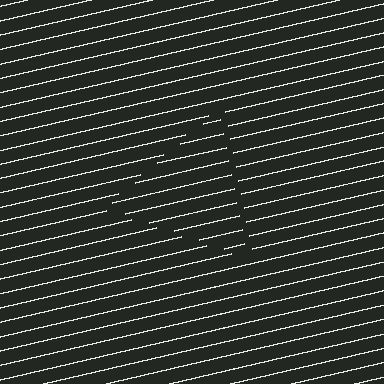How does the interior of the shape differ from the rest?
The interior of the shape contains the same grating, shifted by half a period — the contour is defined by the phase discontinuity where line-ends from the inner and outer gratings abut.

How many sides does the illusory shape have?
3 sides — the line-ends trace a triangle.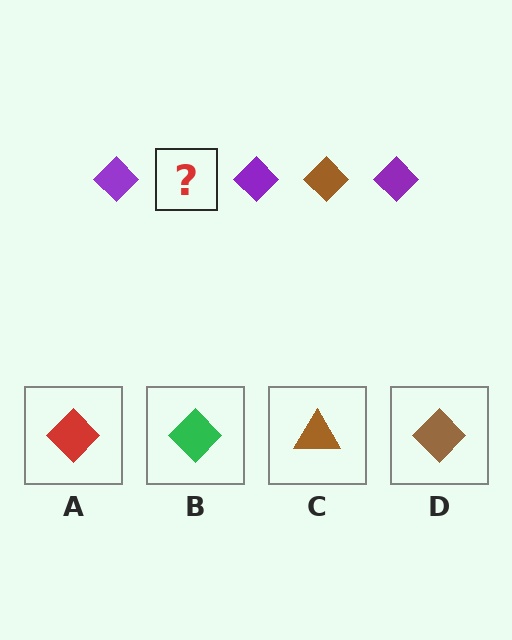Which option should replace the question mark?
Option D.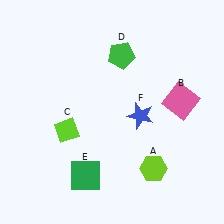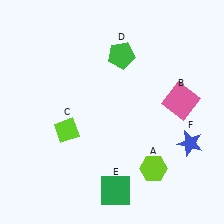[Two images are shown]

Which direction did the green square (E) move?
The green square (E) moved right.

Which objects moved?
The objects that moved are: the green square (E), the blue star (F).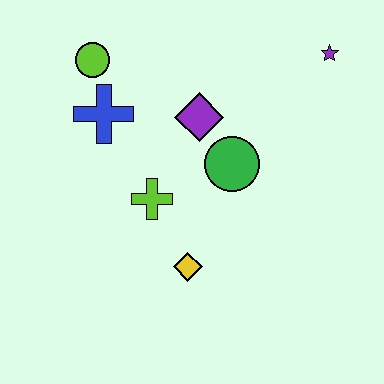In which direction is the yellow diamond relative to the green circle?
The yellow diamond is below the green circle.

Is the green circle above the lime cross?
Yes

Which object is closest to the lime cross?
The yellow diamond is closest to the lime cross.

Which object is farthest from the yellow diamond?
The purple star is farthest from the yellow diamond.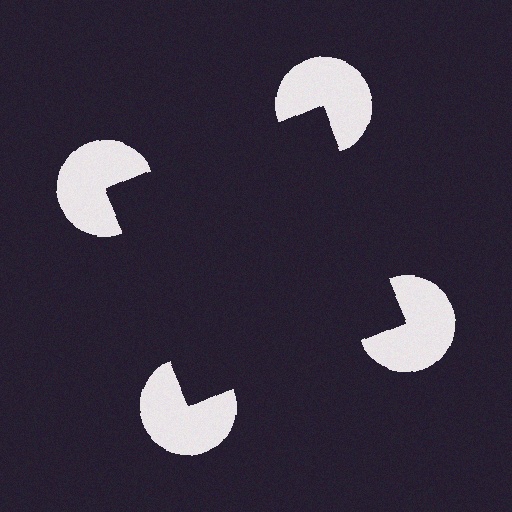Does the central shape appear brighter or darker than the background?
It typically appears slightly darker than the background, even though no actual brightness change is drawn.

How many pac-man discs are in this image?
There are 4 — one at each vertex of the illusory square.